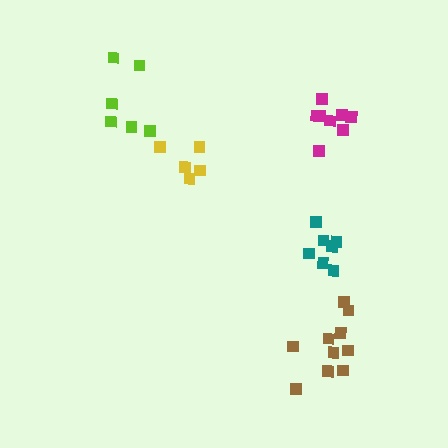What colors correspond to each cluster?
The clusters are colored: magenta, yellow, brown, lime, teal.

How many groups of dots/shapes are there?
There are 5 groups.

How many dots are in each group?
Group 1: 8 dots, Group 2: 5 dots, Group 3: 10 dots, Group 4: 6 dots, Group 5: 7 dots (36 total).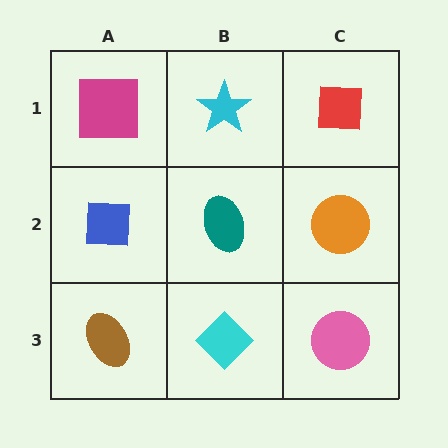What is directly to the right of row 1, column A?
A cyan star.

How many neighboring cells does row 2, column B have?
4.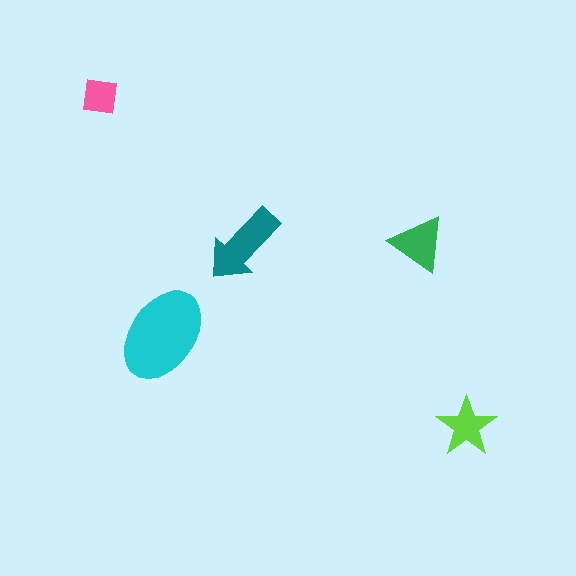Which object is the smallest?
The pink square.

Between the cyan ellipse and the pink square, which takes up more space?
The cyan ellipse.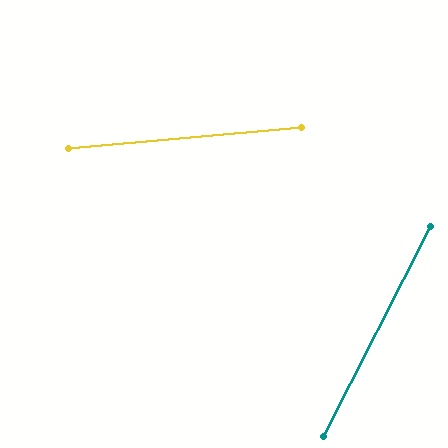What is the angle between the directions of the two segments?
Approximately 58 degrees.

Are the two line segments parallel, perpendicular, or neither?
Neither parallel nor perpendicular — they differ by about 58°.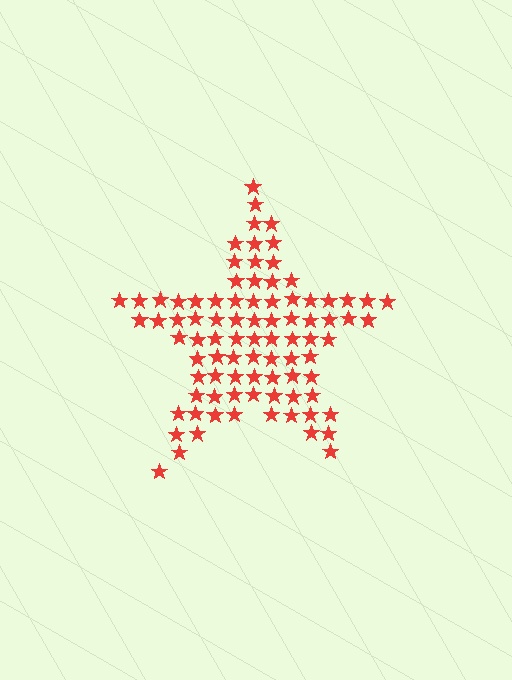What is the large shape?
The large shape is a star.